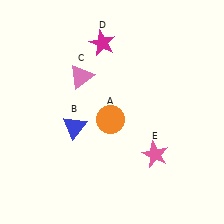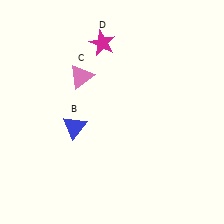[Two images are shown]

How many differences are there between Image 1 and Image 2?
There are 2 differences between the two images.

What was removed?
The pink star (E), the orange circle (A) were removed in Image 2.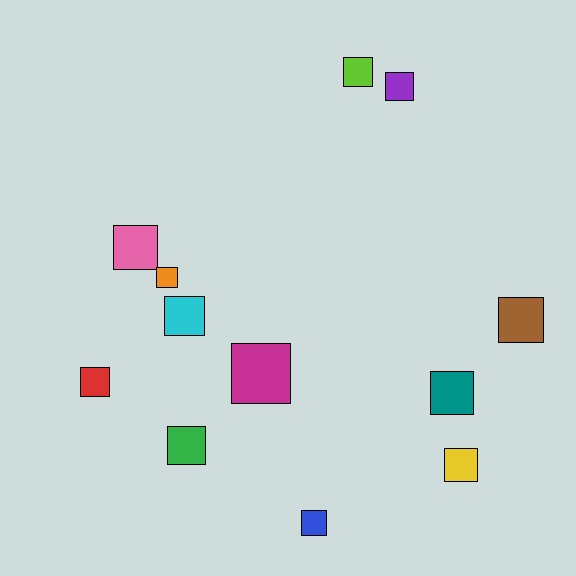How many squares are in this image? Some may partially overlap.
There are 12 squares.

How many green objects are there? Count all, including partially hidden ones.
There is 1 green object.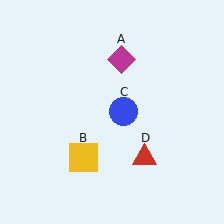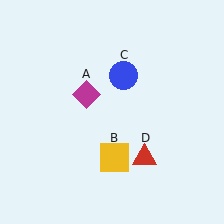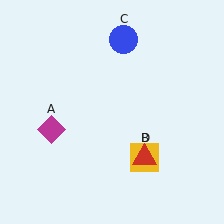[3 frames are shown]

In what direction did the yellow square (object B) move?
The yellow square (object B) moved right.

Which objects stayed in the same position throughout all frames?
Red triangle (object D) remained stationary.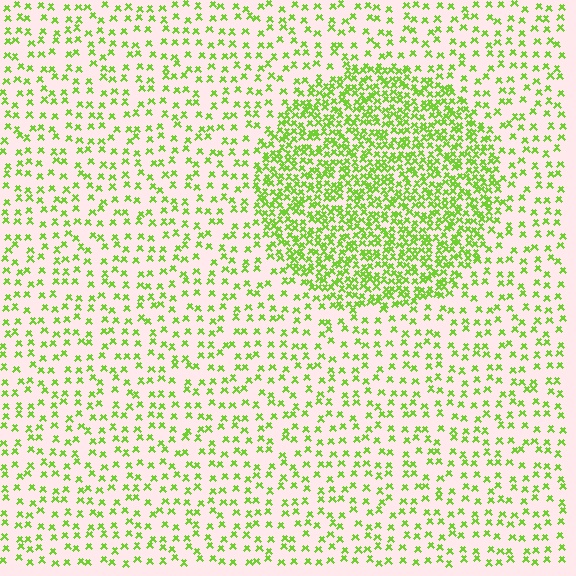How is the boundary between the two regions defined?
The boundary is defined by a change in element density (approximately 2.6x ratio). All elements are the same color, size, and shape.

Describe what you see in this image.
The image contains small lime elements arranged at two different densities. A circle-shaped region is visible where the elements are more densely packed than the surrounding area.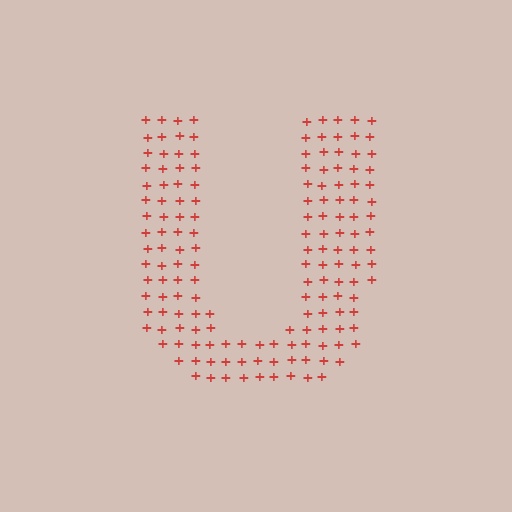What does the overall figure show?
The overall figure shows the letter U.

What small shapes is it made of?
It is made of small plus signs.